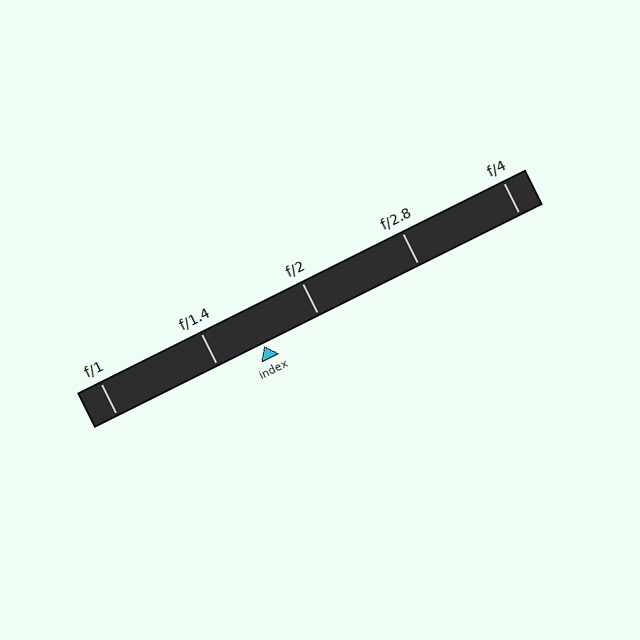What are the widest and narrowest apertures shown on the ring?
The widest aperture shown is f/1 and the narrowest is f/4.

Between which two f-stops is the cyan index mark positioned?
The index mark is between f/1.4 and f/2.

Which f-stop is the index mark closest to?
The index mark is closest to f/1.4.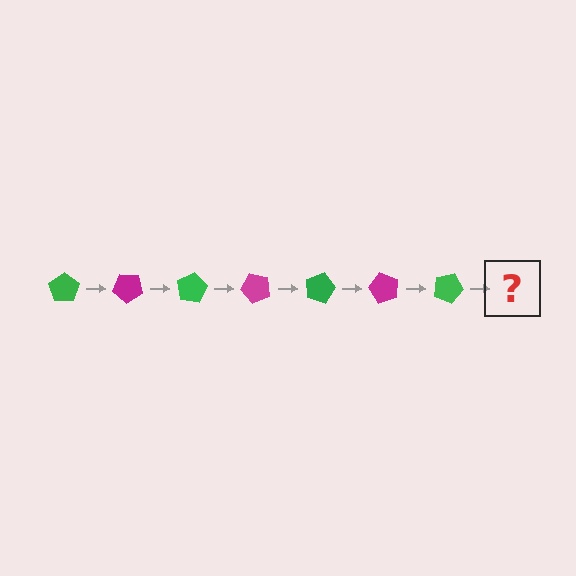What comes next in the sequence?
The next element should be a magenta pentagon, rotated 280 degrees from the start.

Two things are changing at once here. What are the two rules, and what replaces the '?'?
The two rules are that it rotates 40 degrees each step and the color cycles through green and magenta. The '?' should be a magenta pentagon, rotated 280 degrees from the start.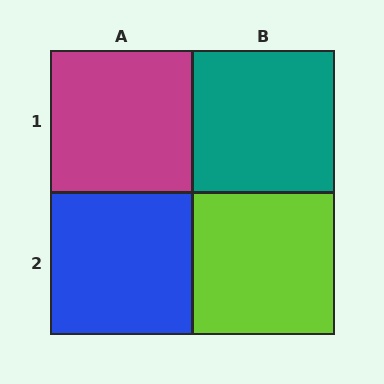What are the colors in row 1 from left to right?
Magenta, teal.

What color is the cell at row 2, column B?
Lime.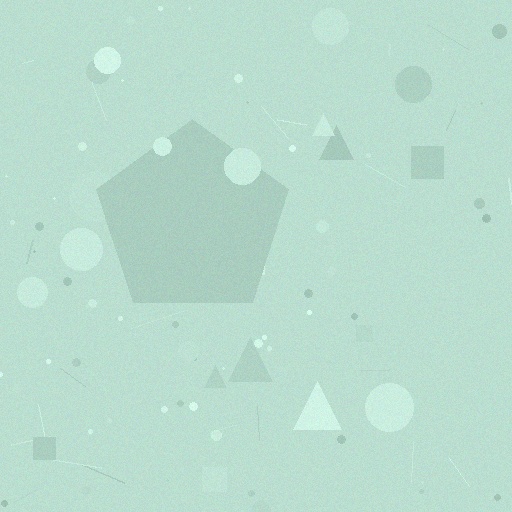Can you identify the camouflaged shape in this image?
The camouflaged shape is a pentagon.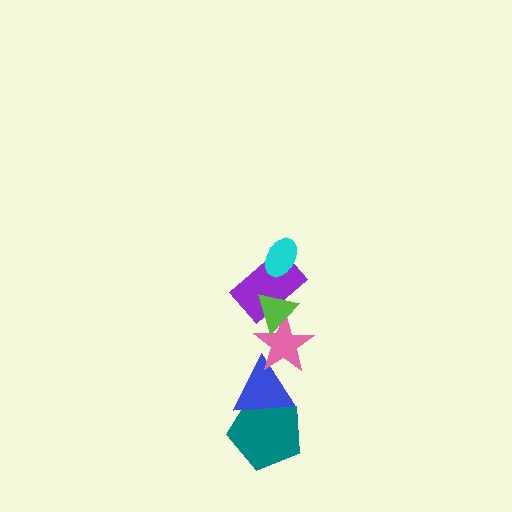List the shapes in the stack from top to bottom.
From top to bottom: the cyan ellipse, the lime triangle, the purple rectangle, the pink star, the blue triangle, the teal pentagon.